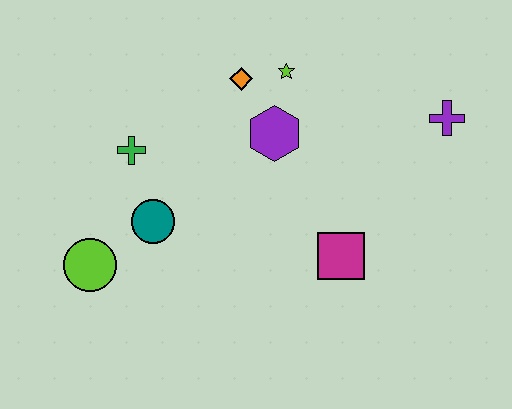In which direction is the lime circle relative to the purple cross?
The lime circle is to the left of the purple cross.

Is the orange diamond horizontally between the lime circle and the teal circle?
No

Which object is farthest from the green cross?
The purple cross is farthest from the green cross.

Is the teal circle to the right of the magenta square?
No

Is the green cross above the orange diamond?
No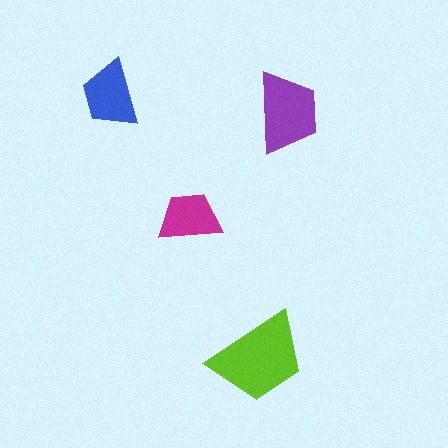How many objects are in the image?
There are 4 objects in the image.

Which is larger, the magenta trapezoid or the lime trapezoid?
The lime one.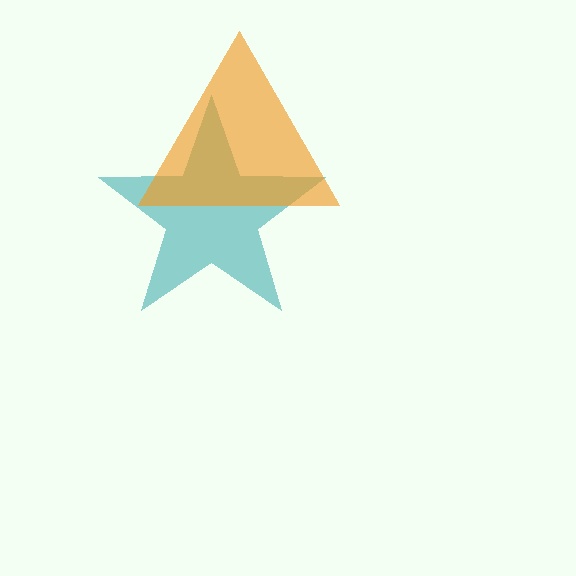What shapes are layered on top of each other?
The layered shapes are: a teal star, an orange triangle.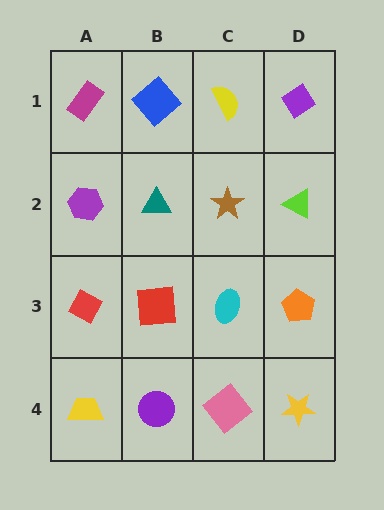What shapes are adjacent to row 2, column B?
A blue diamond (row 1, column B), a red square (row 3, column B), a purple hexagon (row 2, column A), a brown star (row 2, column C).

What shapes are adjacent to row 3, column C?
A brown star (row 2, column C), a pink diamond (row 4, column C), a red square (row 3, column B), an orange pentagon (row 3, column D).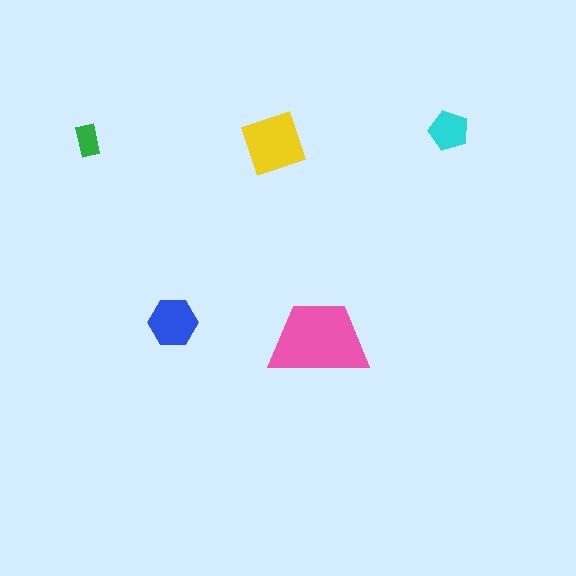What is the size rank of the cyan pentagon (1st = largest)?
4th.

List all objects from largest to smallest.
The pink trapezoid, the yellow diamond, the blue hexagon, the cyan pentagon, the green rectangle.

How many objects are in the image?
There are 5 objects in the image.